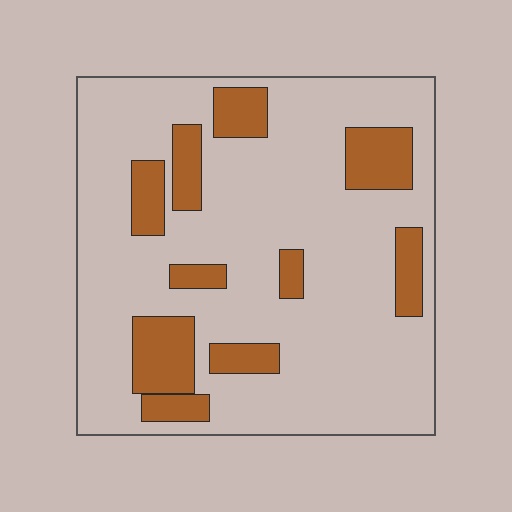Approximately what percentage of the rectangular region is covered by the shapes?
Approximately 20%.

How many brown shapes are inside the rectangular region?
10.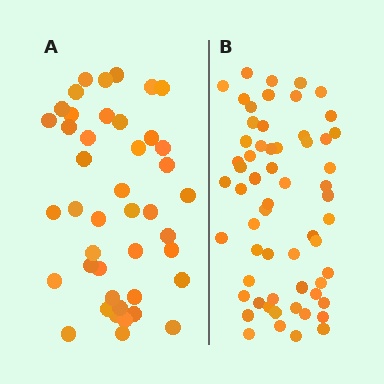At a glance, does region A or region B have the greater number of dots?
Region B (the right region) has more dots.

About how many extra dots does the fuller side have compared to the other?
Region B has approximately 15 more dots than region A.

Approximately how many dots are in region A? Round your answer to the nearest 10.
About 40 dots. (The exact count is 43, which rounds to 40.)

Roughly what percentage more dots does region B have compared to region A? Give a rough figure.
About 40% more.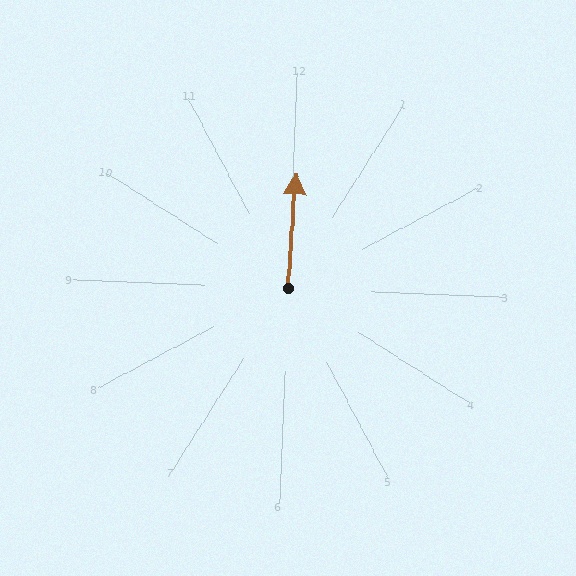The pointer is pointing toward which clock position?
Roughly 12 o'clock.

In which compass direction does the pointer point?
North.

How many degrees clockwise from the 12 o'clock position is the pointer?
Approximately 2 degrees.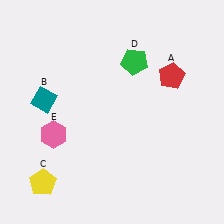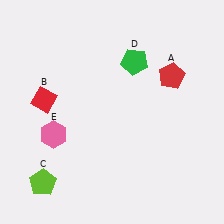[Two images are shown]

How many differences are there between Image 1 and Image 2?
There are 2 differences between the two images.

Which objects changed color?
B changed from teal to red. C changed from yellow to lime.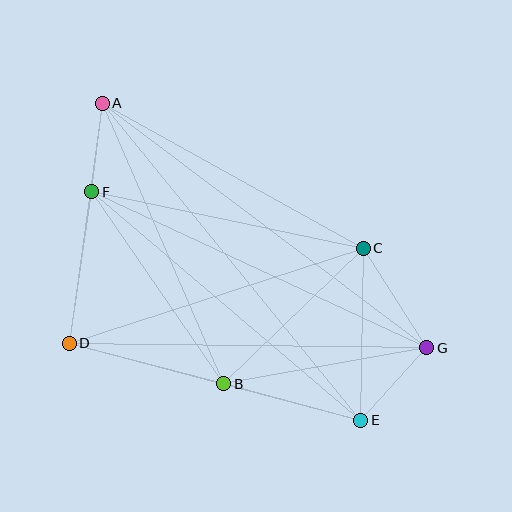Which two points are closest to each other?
Points A and F are closest to each other.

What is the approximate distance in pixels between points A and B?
The distance between A and B is approximately 306 pixels.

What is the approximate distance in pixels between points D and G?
The distance between D and G is approximately 358 pixels.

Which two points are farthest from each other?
Points A and E are farthest from each other.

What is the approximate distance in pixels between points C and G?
The distance between C and G is approximately 118 pixels.